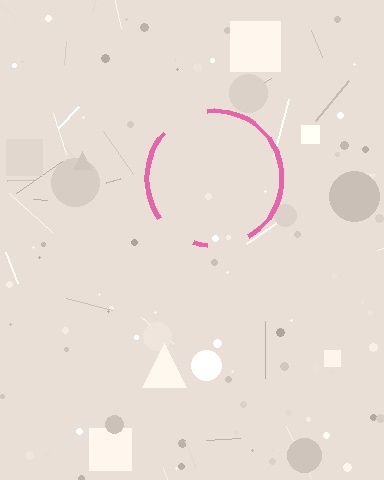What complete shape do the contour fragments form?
The contour fragments form a circle.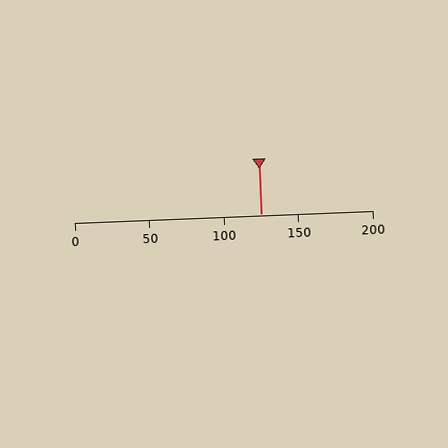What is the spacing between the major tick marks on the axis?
The major ticks are spaced 50 apart.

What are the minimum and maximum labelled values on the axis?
The axis runs from 0 to 200.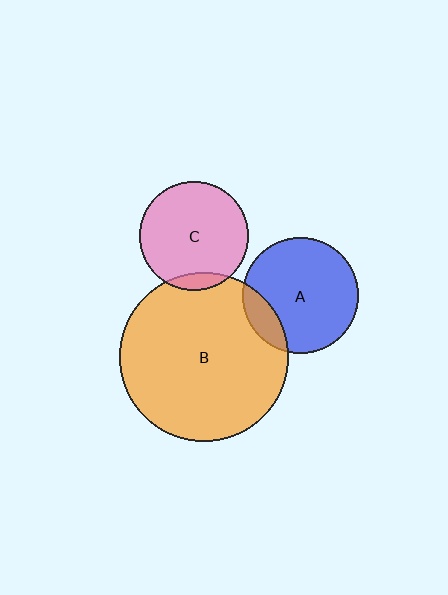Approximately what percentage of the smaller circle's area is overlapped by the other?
Approximately 15%.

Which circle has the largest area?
Circle B (orange).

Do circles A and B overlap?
Yes.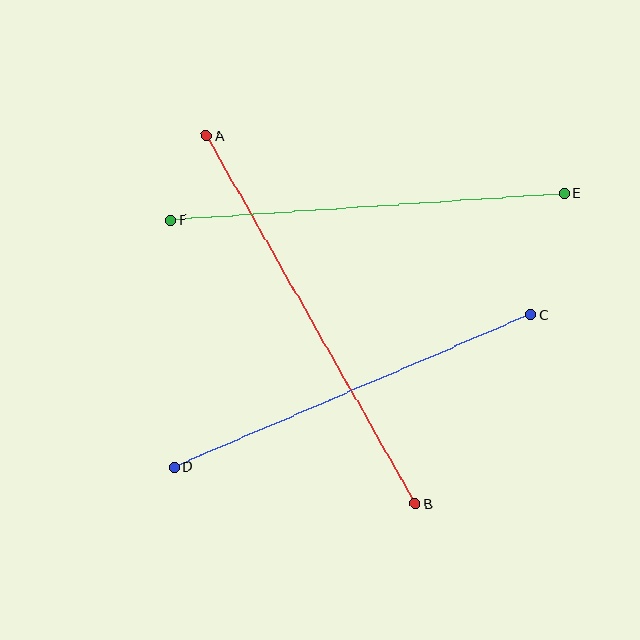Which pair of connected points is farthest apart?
Points A and B are farthest apart.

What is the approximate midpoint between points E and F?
The midpoint is at approximately (367, 207) pixels.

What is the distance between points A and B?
The distance is approximately 423 pixels.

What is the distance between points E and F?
The distance is approximately 394 pixels.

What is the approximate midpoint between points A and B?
The midpoint is at approximately (311, 320) pixels.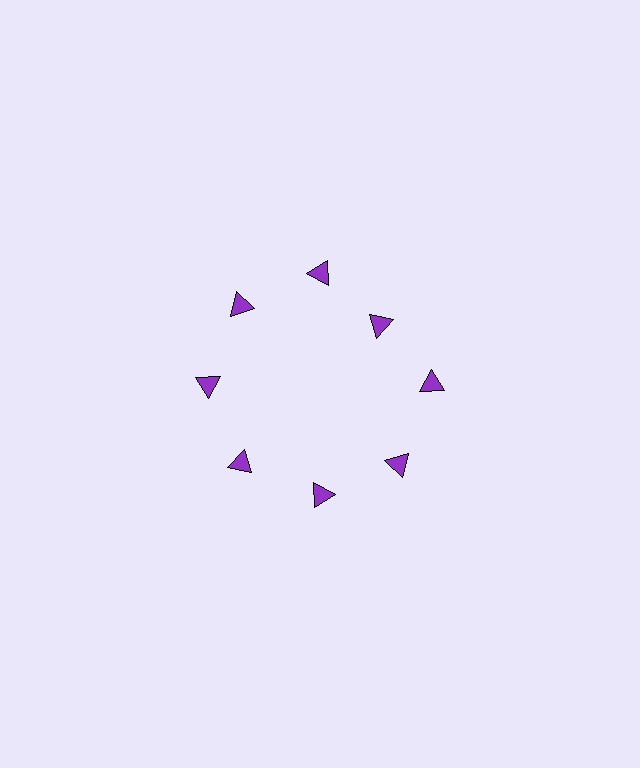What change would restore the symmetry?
The symmetry would be restored by moving it outward, back onto the ring so that all 8 triangles sit at equal angles and equal distance from the center.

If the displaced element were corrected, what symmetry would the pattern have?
It would have 8-fold rotational symmetry — the pattern would map onto itself every 45 degrees.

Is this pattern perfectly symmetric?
No. The 8 purple triangles are arranged in a ring, but one element near the 2 o'clock position is pulled inward toward the center, breaking the 8-fold rotational symmetry.